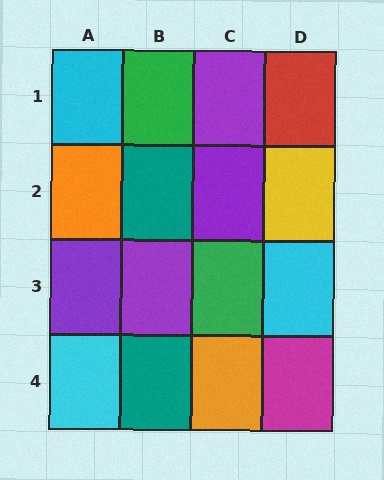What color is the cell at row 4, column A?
Cyan.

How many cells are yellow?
1 cell is yellow.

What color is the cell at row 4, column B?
Teal.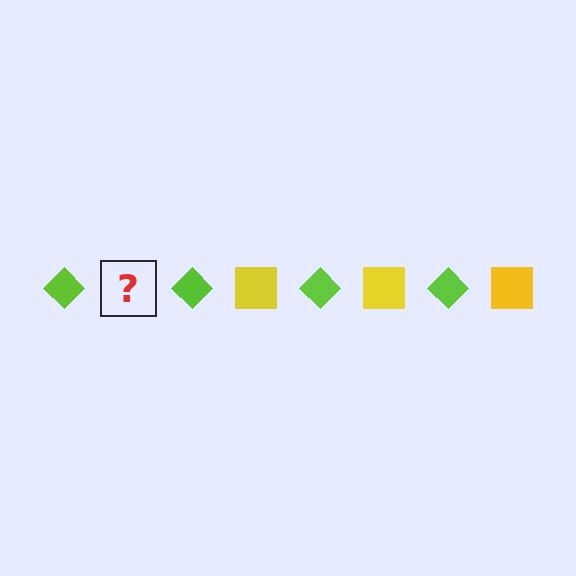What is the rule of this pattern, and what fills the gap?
The rule is that the pattern alternates between lime diamond and yellow square. The gap should be filled with a yellow square.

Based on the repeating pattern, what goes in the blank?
The blank should be a yellow square.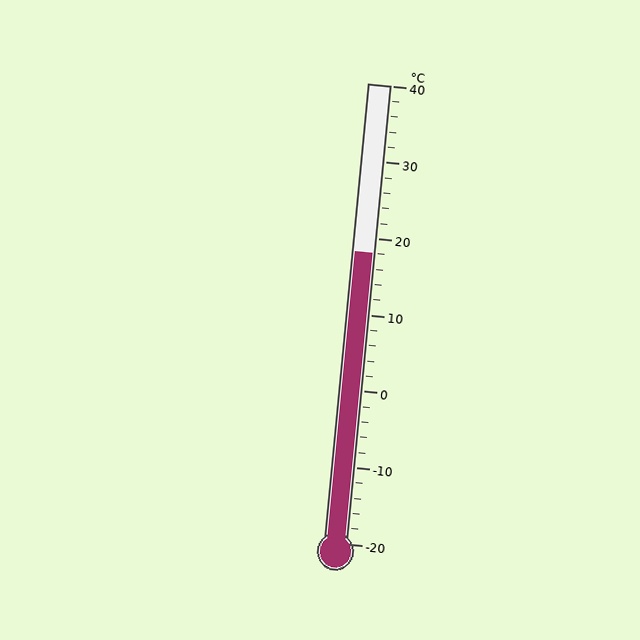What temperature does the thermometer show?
The thermometer shows approximately 18°C.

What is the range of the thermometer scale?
The thermometer scale ranges from -20°C to 40°C.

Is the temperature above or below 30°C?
The temperature is below 30°C.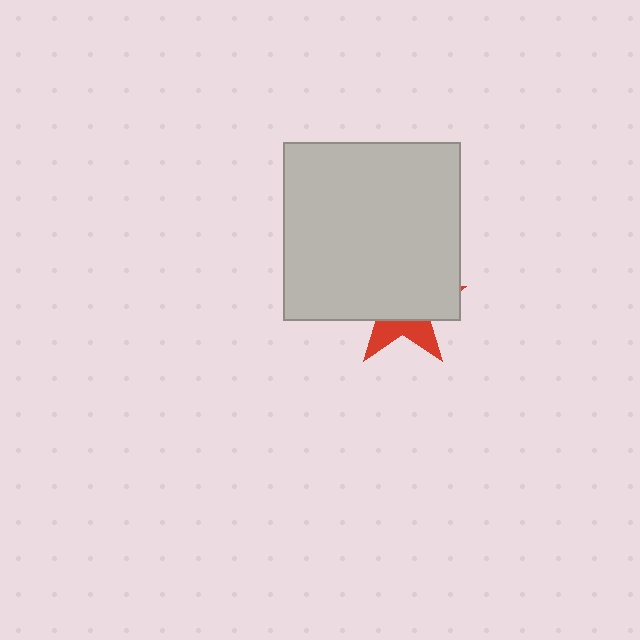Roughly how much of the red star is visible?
A small part of it is visible (roughly 31%).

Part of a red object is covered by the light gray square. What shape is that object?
It is a star.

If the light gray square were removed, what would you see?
You would see the complete red star.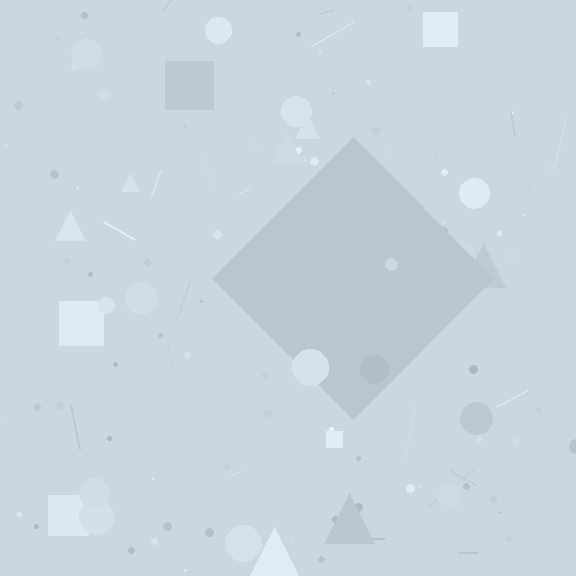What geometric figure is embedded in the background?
A diamond is embedded in the background.